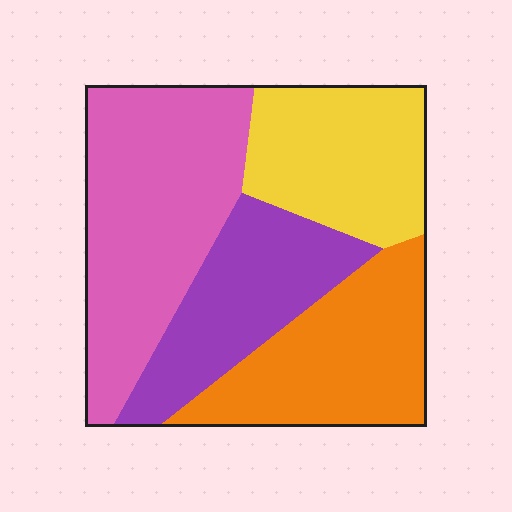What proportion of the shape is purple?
Purple covers 21% of the shape.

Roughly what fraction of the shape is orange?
Orange takes up about one quarter (1/4) of the shape.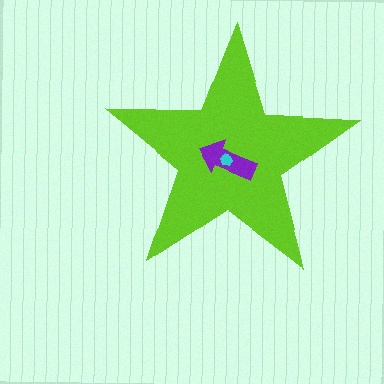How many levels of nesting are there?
3.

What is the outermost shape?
The lime star.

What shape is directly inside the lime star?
The purple arrow.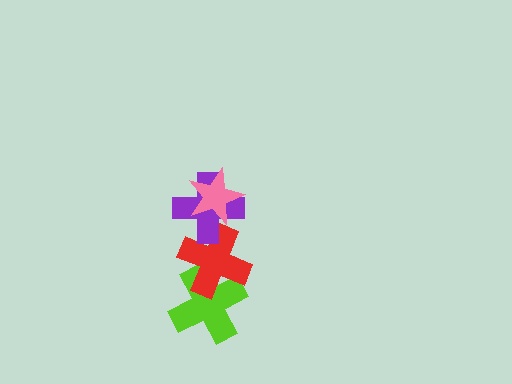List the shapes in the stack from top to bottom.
From top to bottom: the pink star, the purple cross, the red cross, the lime cross.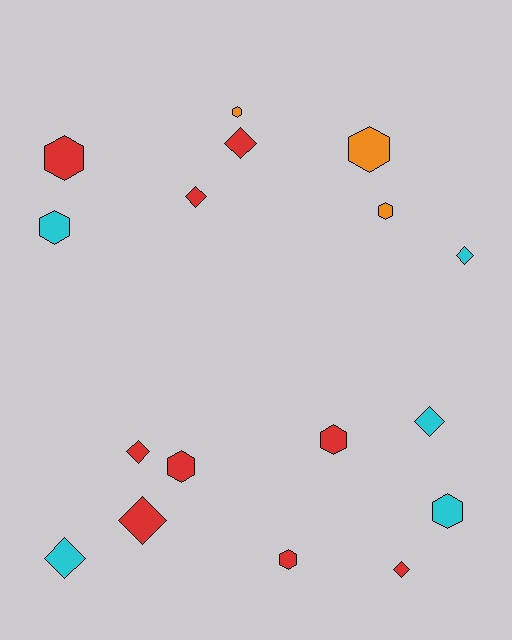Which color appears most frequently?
Red, with 9 objects.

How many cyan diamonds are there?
There are 3 cyan diamonds.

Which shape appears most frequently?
Hexagon, with 9 objects.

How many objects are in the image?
There are 17 objects.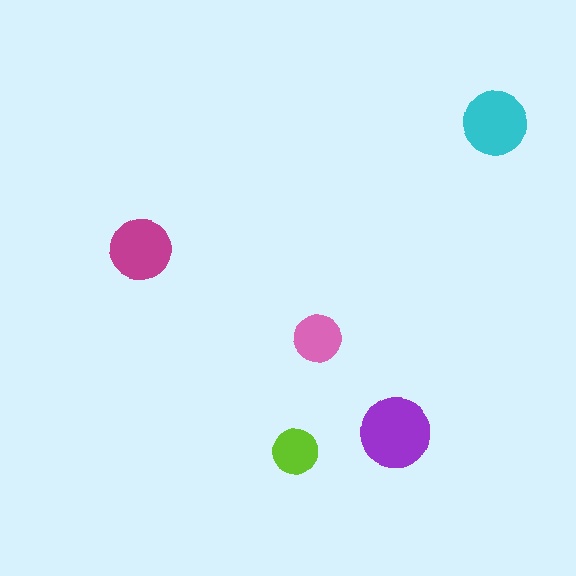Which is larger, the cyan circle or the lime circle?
The cyan one.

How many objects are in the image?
There are 5 objects in the image.